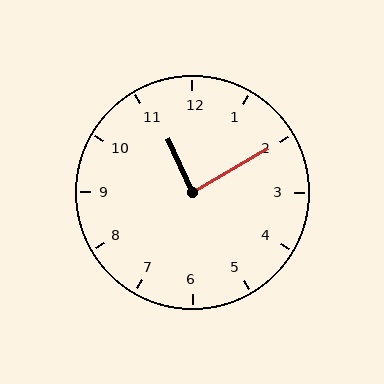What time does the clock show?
11:10.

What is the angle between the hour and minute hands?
Approximately 85 degrees.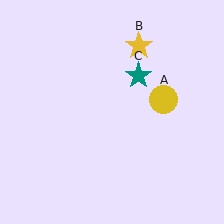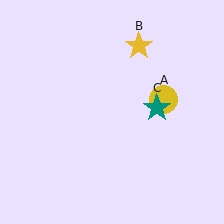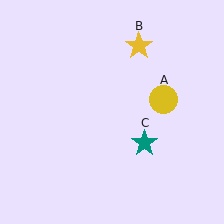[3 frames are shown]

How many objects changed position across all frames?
1 object changed position: teal star (object C).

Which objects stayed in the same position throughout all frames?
Yellow circle (object A) and yellow star (object B) remained stationary.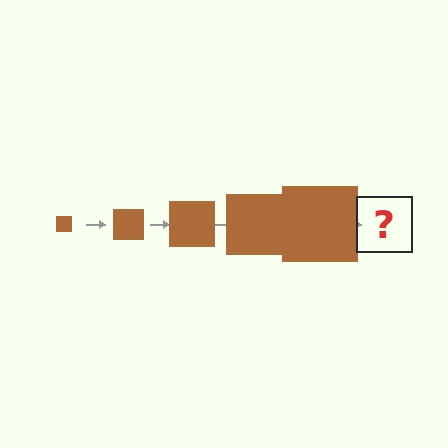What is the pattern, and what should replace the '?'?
The pattern is that the square gets progressively larger each step. The '?' should be a brown square, larger than the previous one.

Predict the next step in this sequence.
The next step is a brown square, larger than the previous one.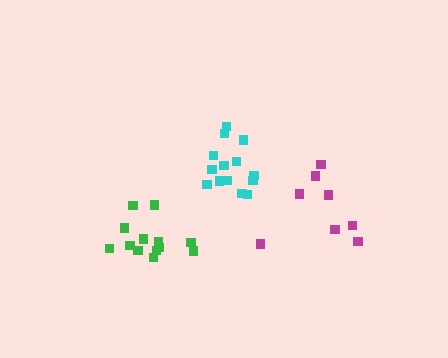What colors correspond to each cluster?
The clusters are colored: magenta, green, cyan.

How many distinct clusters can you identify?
There are 3 distinct clusters.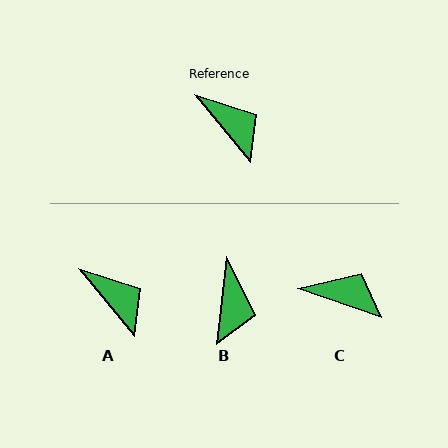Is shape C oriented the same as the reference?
No, it is off by about 31 degrees.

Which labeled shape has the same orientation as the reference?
A.